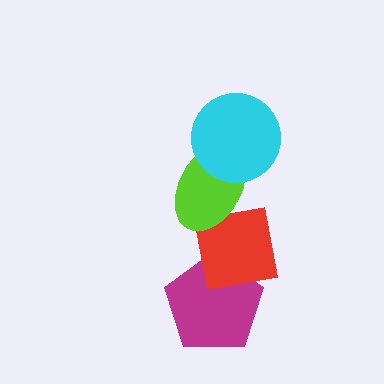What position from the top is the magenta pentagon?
The magenta pentagon is 4th from the top.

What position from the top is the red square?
The red square is 3rd from the top.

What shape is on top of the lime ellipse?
The cyan circle is on top of the lime ellipse.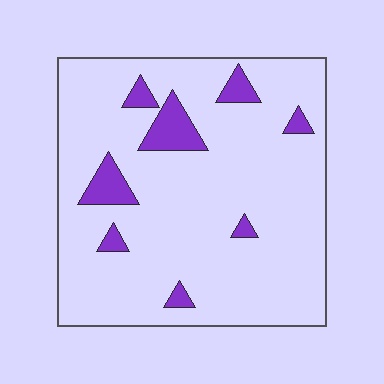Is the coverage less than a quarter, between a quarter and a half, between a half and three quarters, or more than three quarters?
Less than a quarter.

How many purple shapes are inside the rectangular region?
8.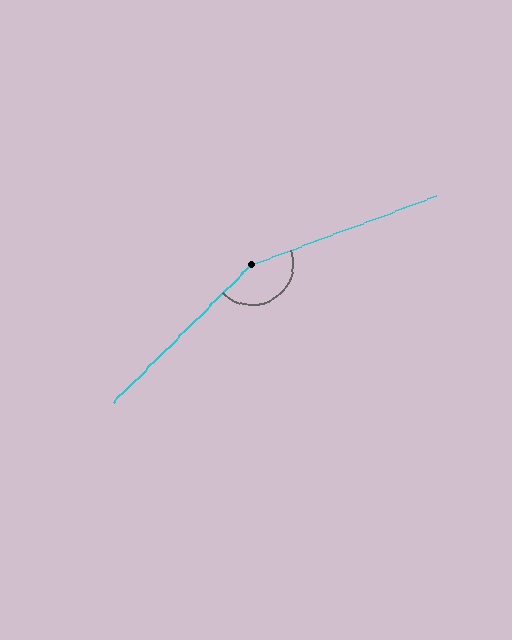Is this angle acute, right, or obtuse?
It is obtuse.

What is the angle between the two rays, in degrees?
Approximately 155 degrees.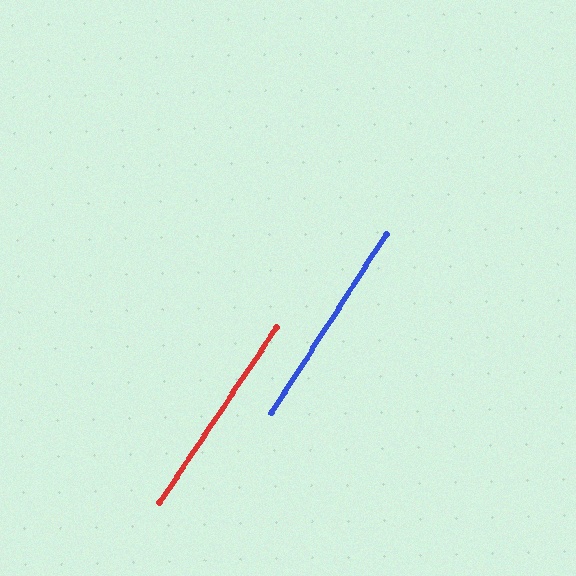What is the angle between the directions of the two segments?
Approximately 1 degree.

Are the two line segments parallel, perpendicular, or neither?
Parallel — their directions differ by only 1.1°.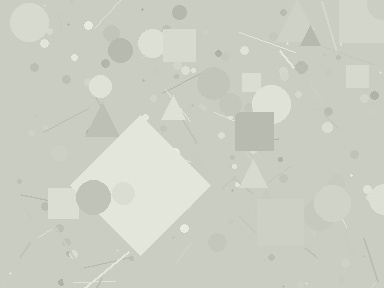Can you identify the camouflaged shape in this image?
The camouflaged shape is a diamond.